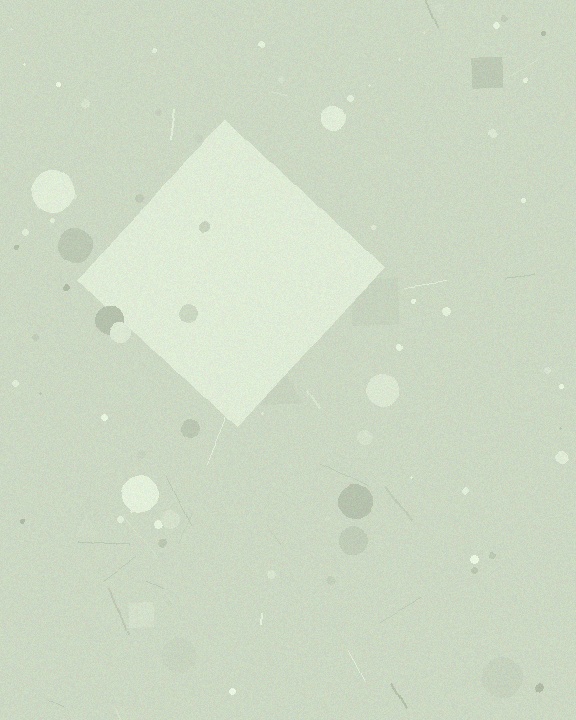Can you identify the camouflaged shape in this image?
The camouflaged shape is a diamond.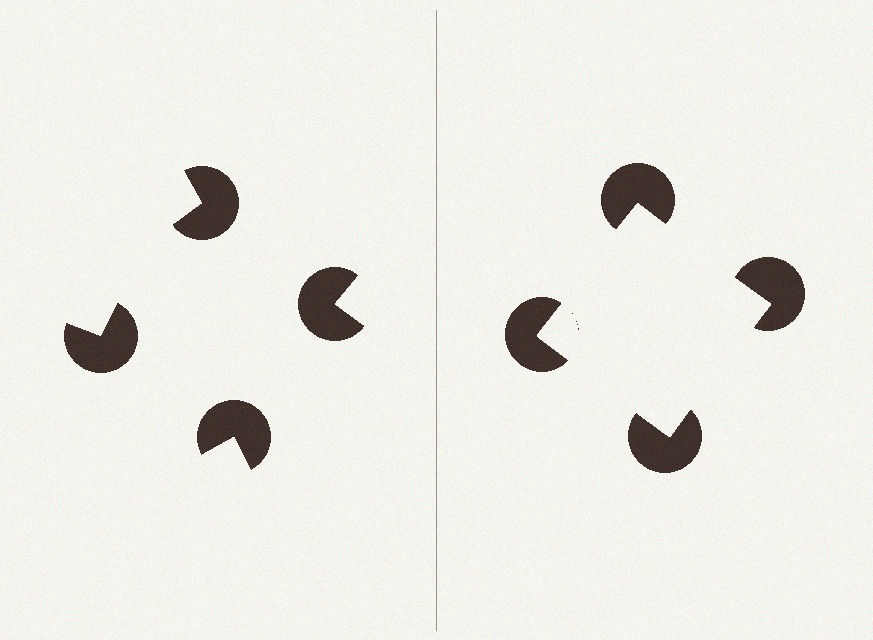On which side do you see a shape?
An illusory square appears on the right side. On the left side the wedge cuts are rotated, so no coherent shape forms.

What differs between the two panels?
The pac-man discs are positioned identically on both sides; only the wedge orientations differ. On the right they align to a square; on the left they are misaligned.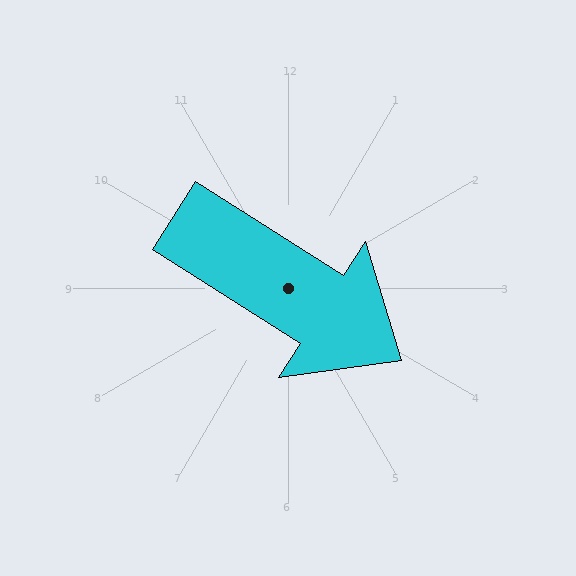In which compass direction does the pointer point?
Southeast.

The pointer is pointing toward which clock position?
Roughly 4 o'clock.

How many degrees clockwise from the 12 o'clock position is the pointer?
Approximately 122 degrees.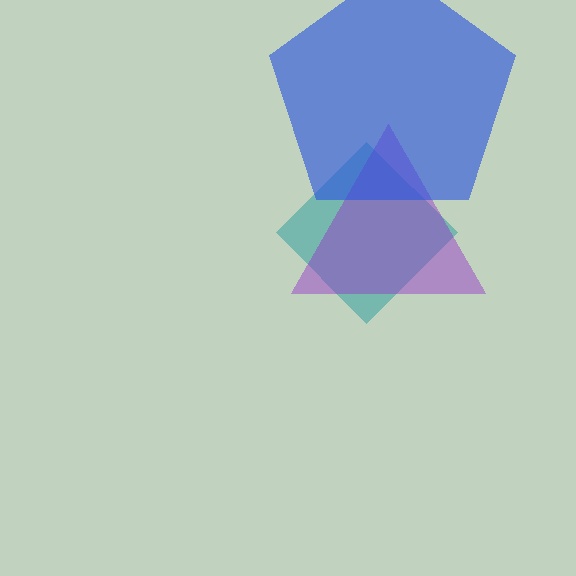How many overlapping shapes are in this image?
There are 3 overlapping shapes in the image.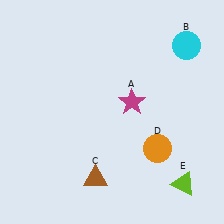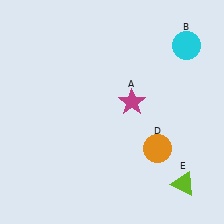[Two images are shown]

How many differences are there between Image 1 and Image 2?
There is 1 difference between the two images.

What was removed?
The brown triangle (C) was removed in Image 2.